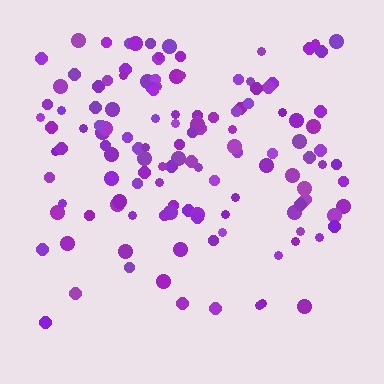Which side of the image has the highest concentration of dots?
The top.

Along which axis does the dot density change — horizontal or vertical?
Vertical.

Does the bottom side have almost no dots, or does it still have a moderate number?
Still a moderate number, just noticeably fewer than the top.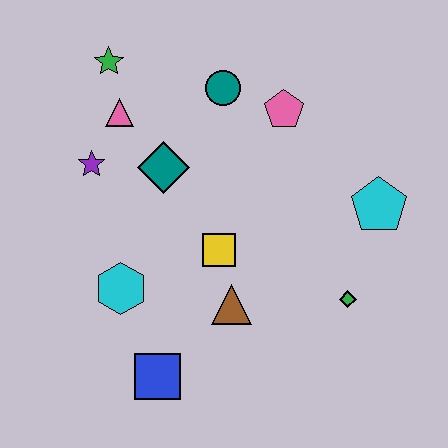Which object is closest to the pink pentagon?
The teal circle is closest to the pink pentagon.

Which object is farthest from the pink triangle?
The green diamond is farthest from the pink triangle.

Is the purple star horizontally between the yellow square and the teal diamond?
No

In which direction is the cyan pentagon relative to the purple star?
The cyan pentagon is to the right of the purple star.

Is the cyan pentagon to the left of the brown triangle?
No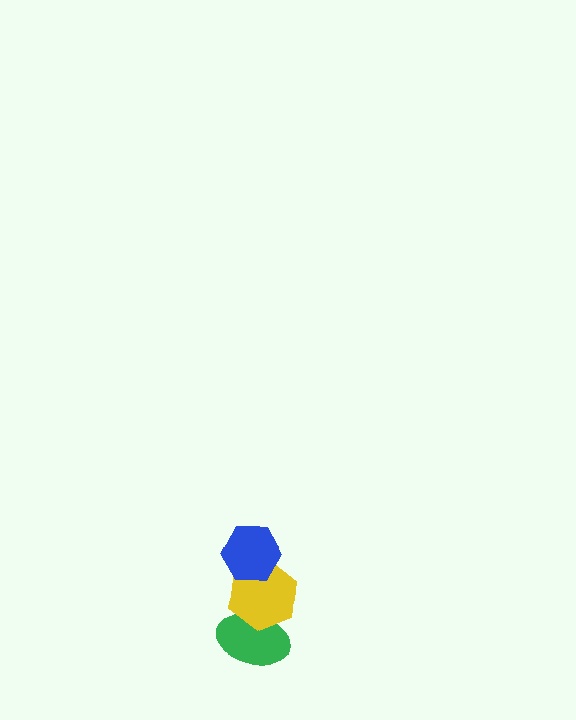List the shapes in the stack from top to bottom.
From top to bottom: the blue hexagon, the yellow hexagon, the green ellipse.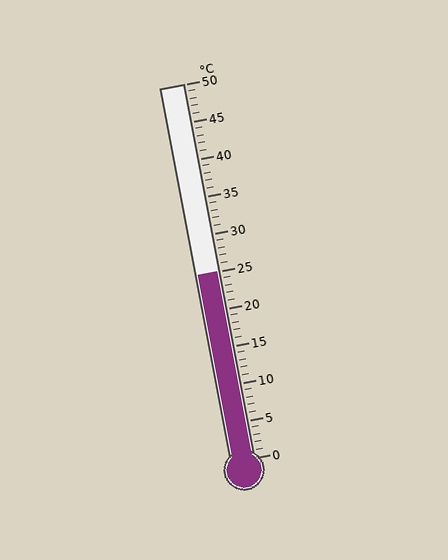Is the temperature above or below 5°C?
The temperature is above 5°C.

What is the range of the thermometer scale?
The thermometer scale ranges from 0°C to 50°C.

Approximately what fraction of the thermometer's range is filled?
The thermometer is filled to approximately 50% of its range.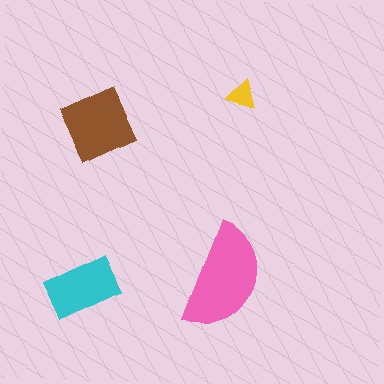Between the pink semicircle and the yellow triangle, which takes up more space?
The pink semicircle.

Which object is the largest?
The pink semicircle.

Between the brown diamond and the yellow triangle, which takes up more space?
The brown diamond.